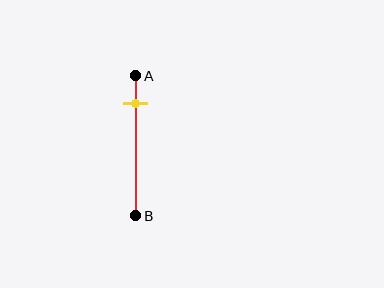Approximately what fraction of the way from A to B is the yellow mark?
The yellow mark is approximately 20% of the way from A to B.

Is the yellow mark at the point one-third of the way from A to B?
No, the mark is at about 20% from A, not at the 33% one-third point.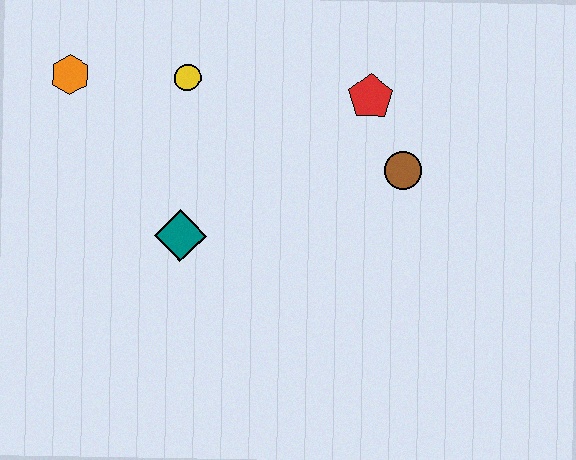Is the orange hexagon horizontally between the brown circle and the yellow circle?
No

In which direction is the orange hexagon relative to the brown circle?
The orange hexagon is to the left of the brown circle.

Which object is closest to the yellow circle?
The orange hexagon is closest to the yellow circle.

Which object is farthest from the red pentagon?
The orange hexagon is farthest from the red pentagon.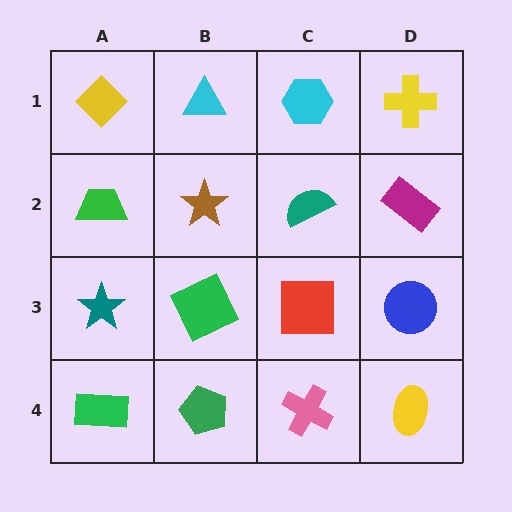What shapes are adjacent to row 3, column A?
A green trapezoid (row 2, column A), a green rectangle (row 4, column A), a green square (row 3, column B).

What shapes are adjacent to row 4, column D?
A blue circle (row 3, column D), a pink cross (row 4, column C).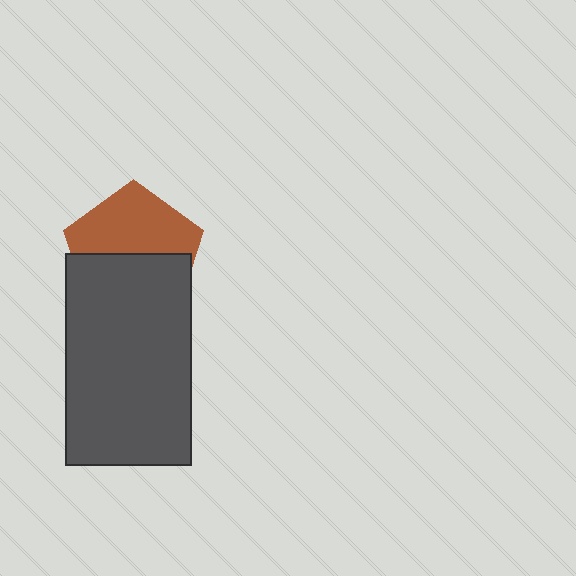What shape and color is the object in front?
The object in front is a dark gray rectangle.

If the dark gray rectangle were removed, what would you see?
You would see the complete brown pentagon.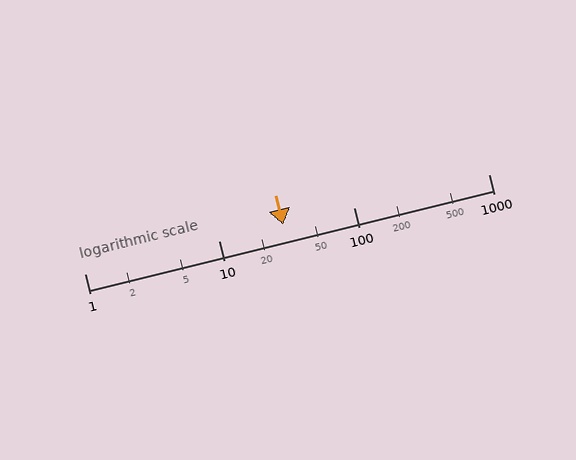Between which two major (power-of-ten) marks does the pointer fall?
The pointer is between 10 and 100.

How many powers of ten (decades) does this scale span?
The scale spans 3 decades, from 1 to 1000.